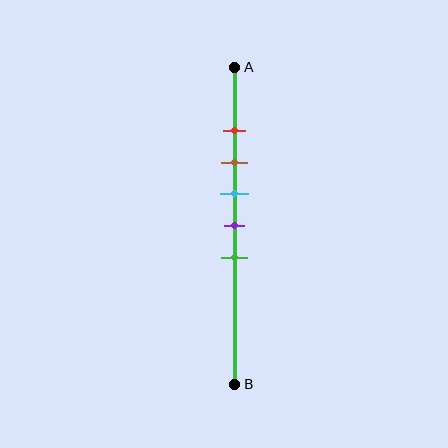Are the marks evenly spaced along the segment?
Yes, the marks are approximately evenly spaced.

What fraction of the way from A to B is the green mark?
The green mark is approximately 60% (0.6) of the way from A to B.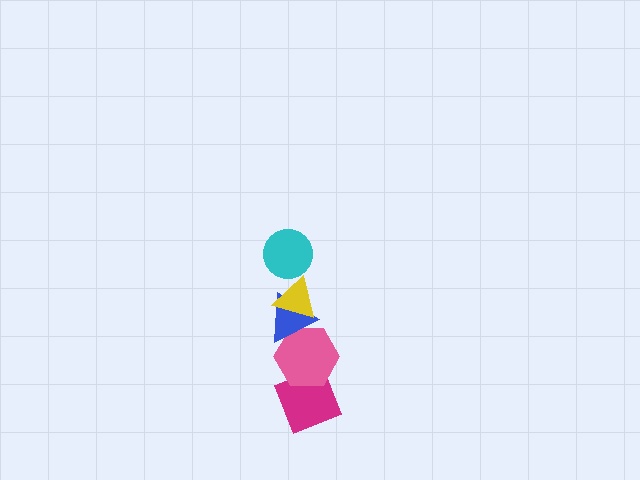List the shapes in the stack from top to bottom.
From top to bottom: the cyan circle, the yellow triangle, the blue triangle, the pink hexagon, the magenta diamond.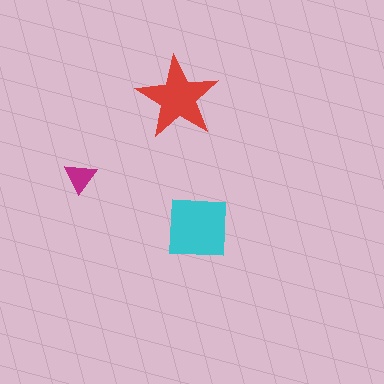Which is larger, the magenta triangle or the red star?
The red star.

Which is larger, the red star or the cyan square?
The cyan square.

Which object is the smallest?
The magenta triangle.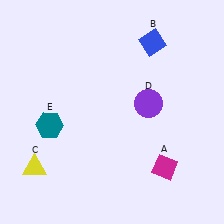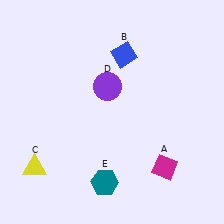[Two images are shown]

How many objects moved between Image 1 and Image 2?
3 objects moved between the two images.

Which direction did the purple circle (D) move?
The purple circle (D) moved left.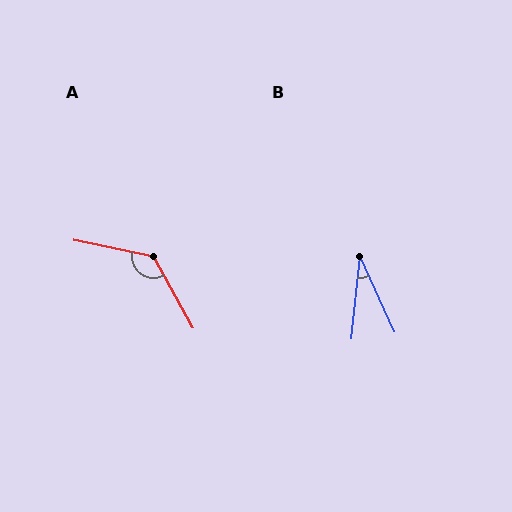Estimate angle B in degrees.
Approximately 30 degrees.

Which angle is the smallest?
B, at approximately 30 degrees.